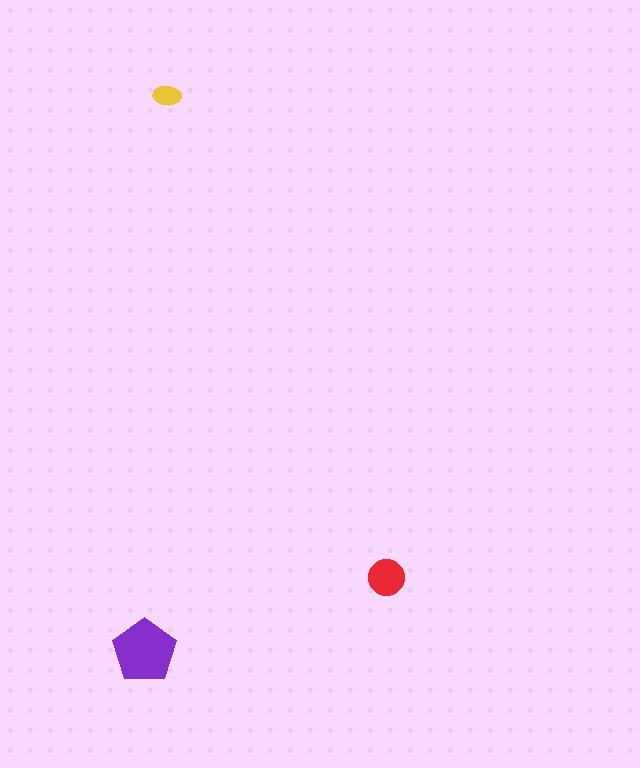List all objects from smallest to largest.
The yellow ellipse, the red circle, the purple pentagon.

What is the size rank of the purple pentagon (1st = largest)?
1st.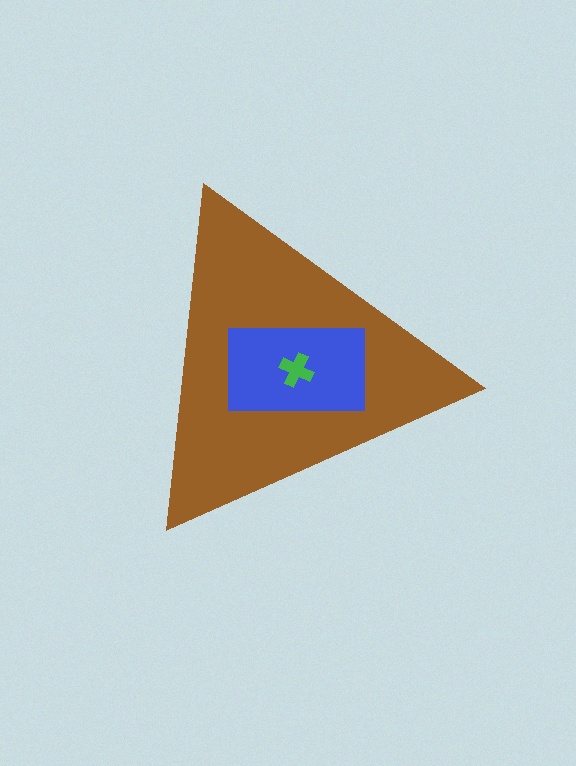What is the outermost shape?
The brown triangle.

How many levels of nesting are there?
3.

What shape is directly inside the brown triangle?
The blue rectangle.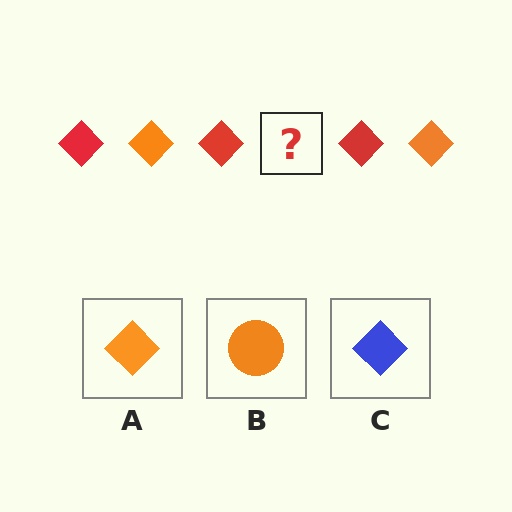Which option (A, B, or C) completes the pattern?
A.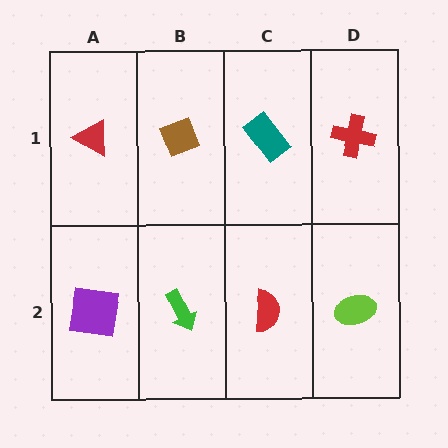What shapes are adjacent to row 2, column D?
A red cross (row 1, column D), a red semicircle (row 2, column C).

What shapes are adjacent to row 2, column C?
A teal rectangle (row 1, column C), a green arrow (row 2, column B), a lime ellipse (row 2, column D).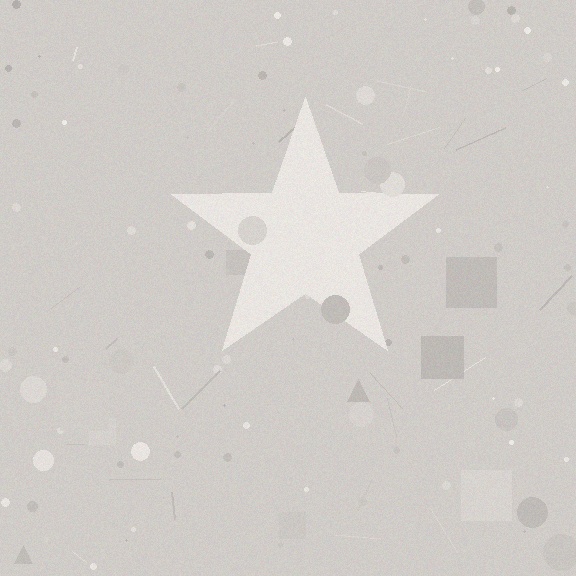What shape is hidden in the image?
A star is hidden in the image.